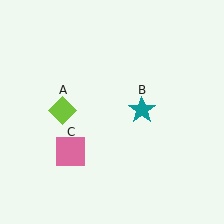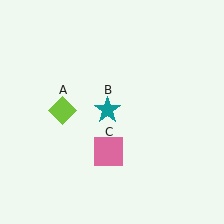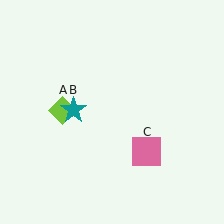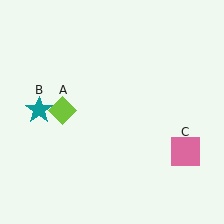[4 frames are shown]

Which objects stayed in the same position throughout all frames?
Lime diamond (object A) remained stationary.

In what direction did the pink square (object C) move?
The pink square (object C) moved right.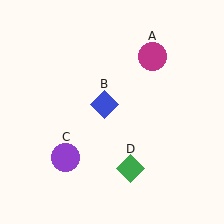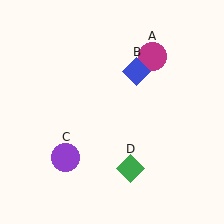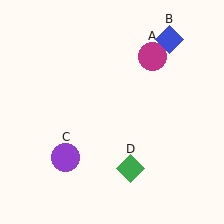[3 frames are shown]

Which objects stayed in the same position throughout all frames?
Magenta circle (object A) and purple circle (object C) and green diamond (object D) remained stationary.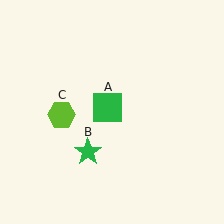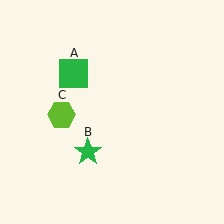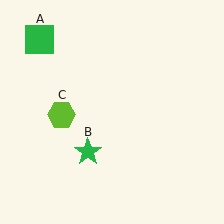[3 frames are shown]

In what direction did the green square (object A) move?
The green square (object A) moved up and to the left.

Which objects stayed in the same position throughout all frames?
Green star (object B) and lime hexagon (object C) remained stationary.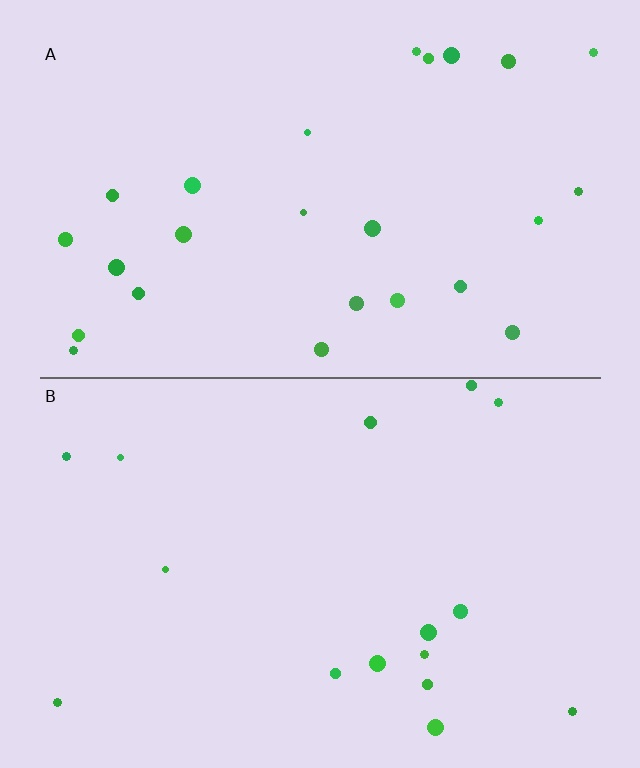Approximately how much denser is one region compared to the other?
Approximately 1.6× — region A over region B.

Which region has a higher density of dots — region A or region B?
A (the top).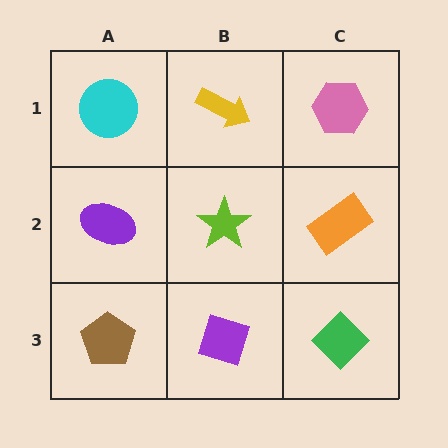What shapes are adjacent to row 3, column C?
An orange rectangle (row 2, column C), a purple diamond (row 3, column B).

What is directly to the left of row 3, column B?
A brown pentagon.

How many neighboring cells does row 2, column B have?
4.